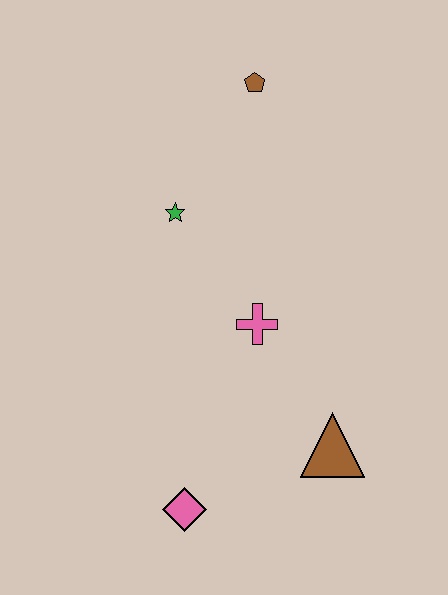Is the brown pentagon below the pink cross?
No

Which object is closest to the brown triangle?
The pink cross is closest to the brown triangle.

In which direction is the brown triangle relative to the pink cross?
The brown triangle is below the pink cross.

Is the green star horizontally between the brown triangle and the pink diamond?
No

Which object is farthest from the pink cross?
The brown pentagon is farthest from the pink cross.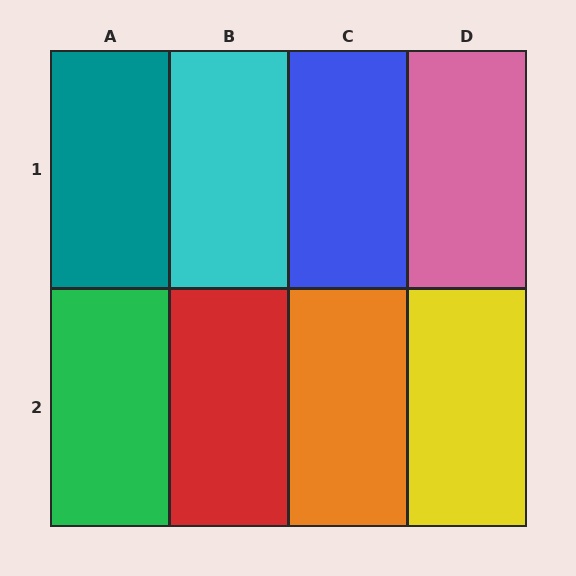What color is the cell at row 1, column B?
Cyan.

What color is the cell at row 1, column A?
Teal.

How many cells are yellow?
1 cell is yellow.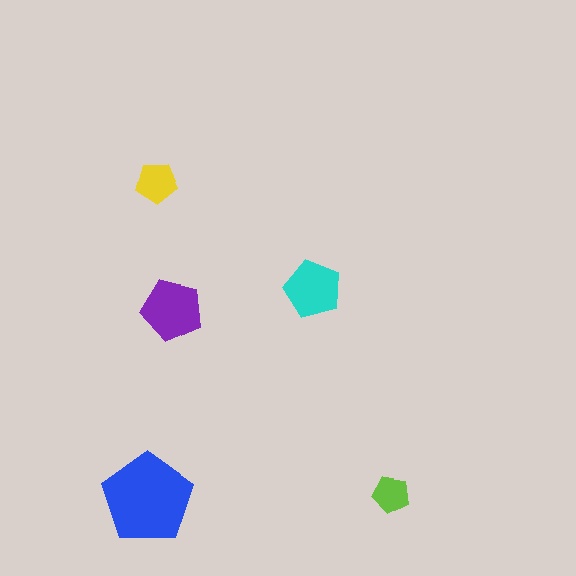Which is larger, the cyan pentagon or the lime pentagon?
The cyan one.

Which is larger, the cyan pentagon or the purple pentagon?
The purple one.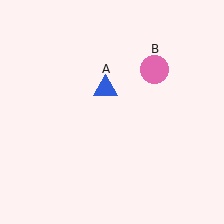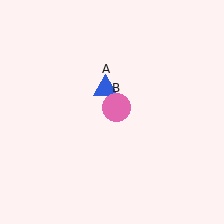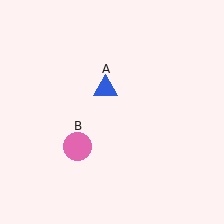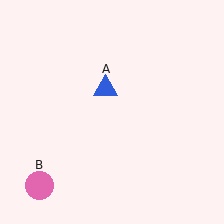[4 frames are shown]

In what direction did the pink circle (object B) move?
The pink circle (object B) moved down and to the left.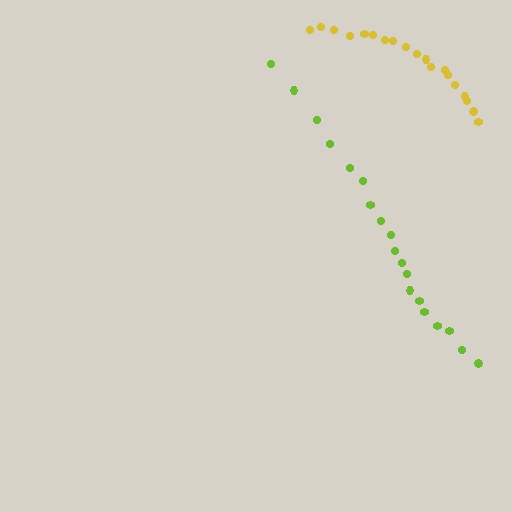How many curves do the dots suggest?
There are 2 distinct paths.